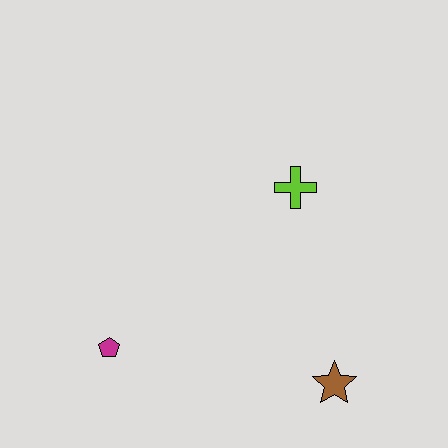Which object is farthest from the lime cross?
The magenta pentagon is farthest from the lime cross.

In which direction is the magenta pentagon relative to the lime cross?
The magenta pentagon is to the left of the lime cross.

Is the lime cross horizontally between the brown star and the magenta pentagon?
Yes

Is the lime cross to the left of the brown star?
Yes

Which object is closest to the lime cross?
The brown star is closest to the lime cross.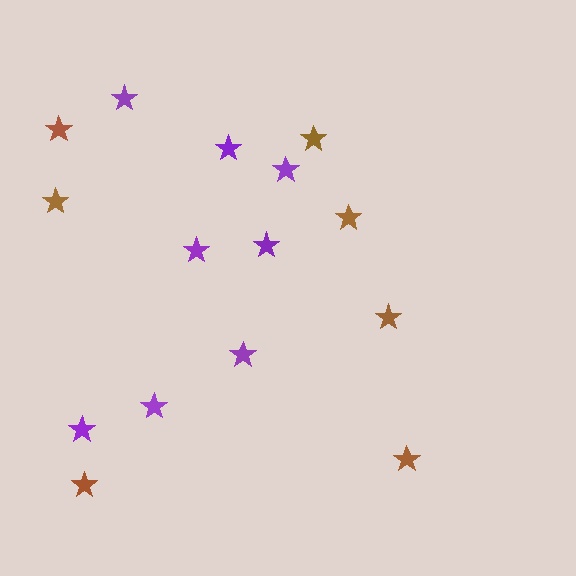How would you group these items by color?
There are 2 groups: one group of brown stars (7) and one group of purple stars (8).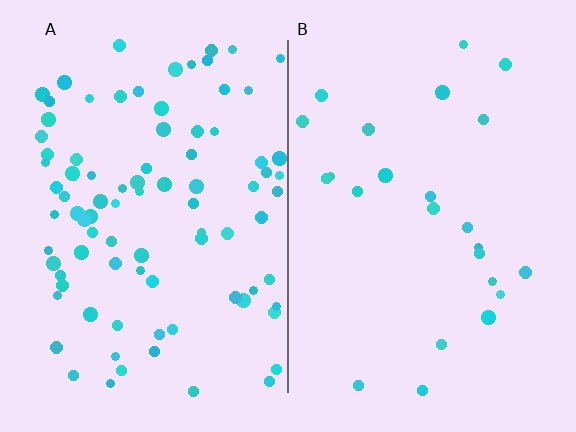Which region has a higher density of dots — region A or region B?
A (the left).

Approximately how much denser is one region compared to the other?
Approximately 3.7× — region A over region B.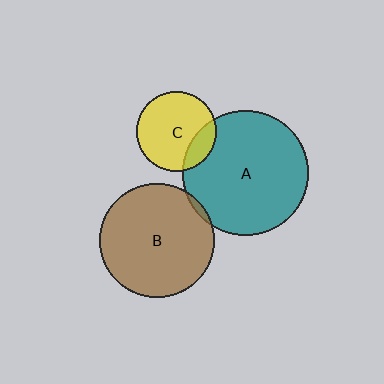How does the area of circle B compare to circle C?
Approximately 2.0 times.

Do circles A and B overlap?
Yes.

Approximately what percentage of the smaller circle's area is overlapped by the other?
Approximately 5%.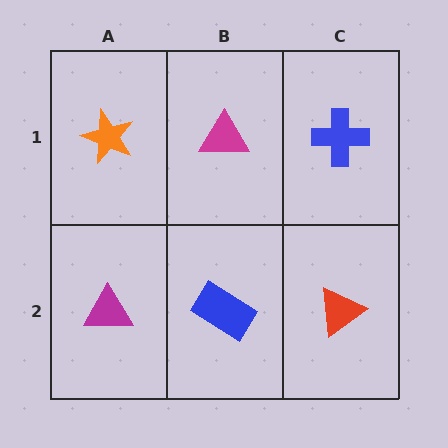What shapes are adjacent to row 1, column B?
A blue rectangle (row 2, column B), an orange star (row 1, column A), a blue cross (row 1, column C).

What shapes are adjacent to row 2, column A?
An orange star (row 1, column A), a blue rectangle (row 2, column B).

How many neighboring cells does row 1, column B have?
3.